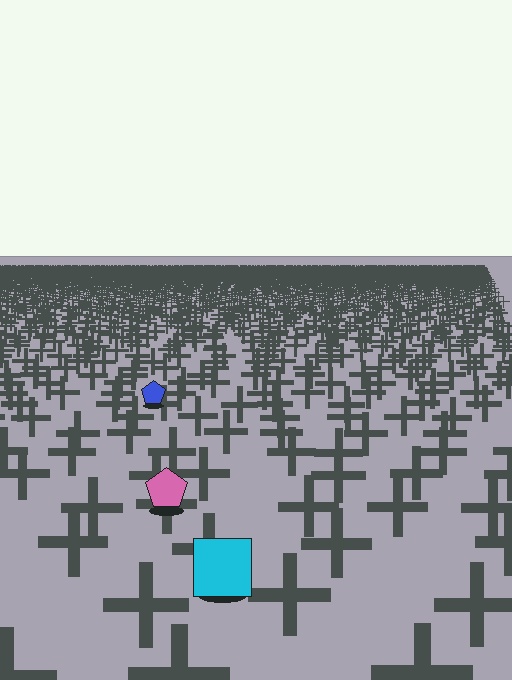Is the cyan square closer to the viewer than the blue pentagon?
Yes. The cyan square is closer — you can tell from the texture gradient: the ground texture is coarser near it.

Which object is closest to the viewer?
The cyan square is closest. The texture marks near it are larger and more spread out.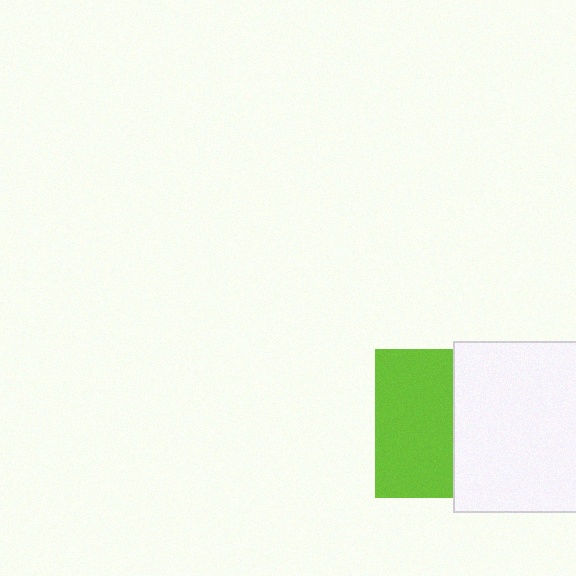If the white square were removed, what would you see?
You would see the complete lime square.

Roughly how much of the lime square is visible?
About half of it is visible (roughly 53%).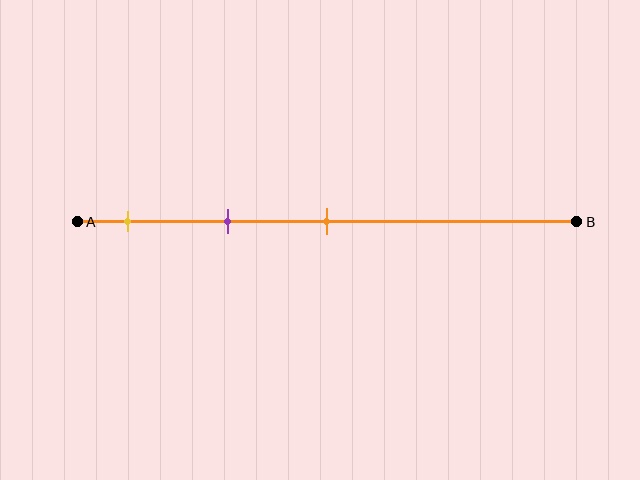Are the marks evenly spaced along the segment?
Yes, the marks are approximately evenly spaced.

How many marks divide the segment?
There are 3 marks dividing the segment.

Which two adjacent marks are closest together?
The yellow and purple marks are the closest adjacent pair.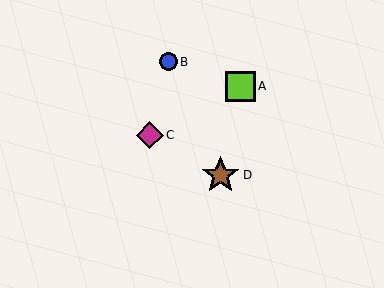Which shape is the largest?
The brown star (labeled D) is the largest.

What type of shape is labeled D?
Shape D is a brown star.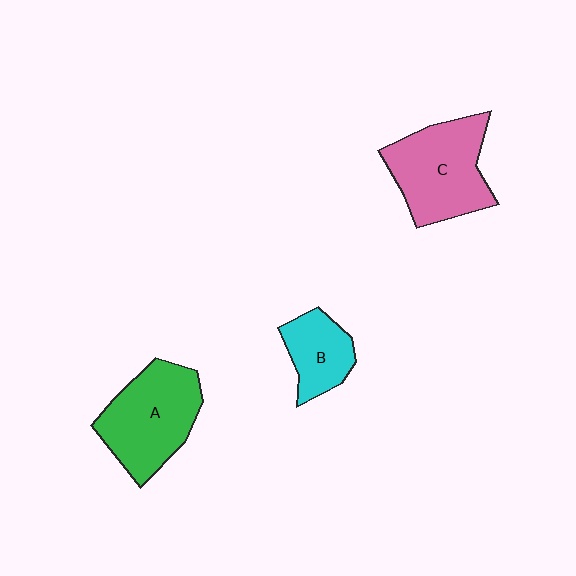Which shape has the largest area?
Shape C (pink).